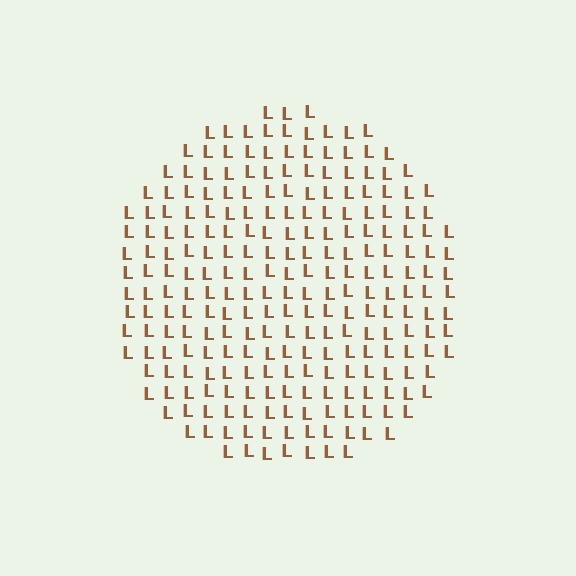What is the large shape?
The large shape is a circle.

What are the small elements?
The small elements are letter L's.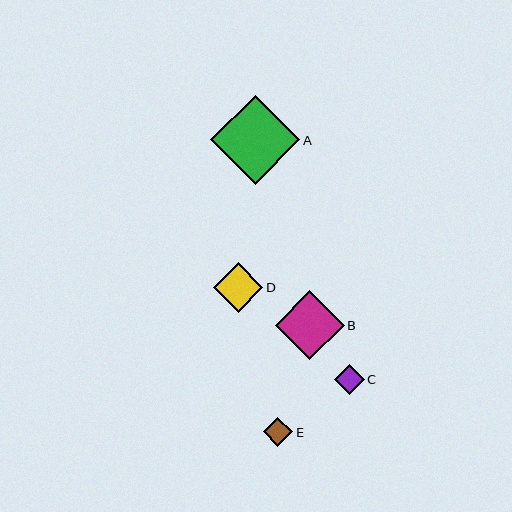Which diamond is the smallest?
Diamond E is the smallest with a size of approximately 29 pixels.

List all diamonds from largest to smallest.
From largest to smallest: A, B, D, C, E.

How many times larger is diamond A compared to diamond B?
Diamond A is approximately 1.3 times the size of diamond B.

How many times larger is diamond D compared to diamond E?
Diamond D is approximately 1.7 times the size of diamond E.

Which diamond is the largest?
Diamond A is the largest with a size of approximately 89 pixels.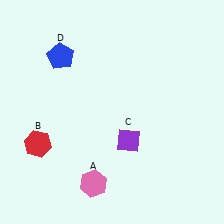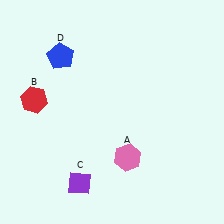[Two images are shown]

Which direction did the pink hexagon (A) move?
The pink hexagon (A) moved right.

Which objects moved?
The objects that moved are: the pink hexagon (A), the red hexagon (B), the purple diamond (C).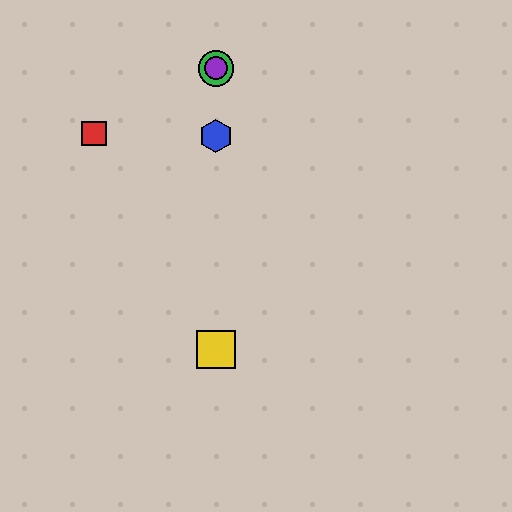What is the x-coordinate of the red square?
The red square is at x≈94.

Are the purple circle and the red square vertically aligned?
No, the purple circle is at x≈216 and the red square is at x≈94.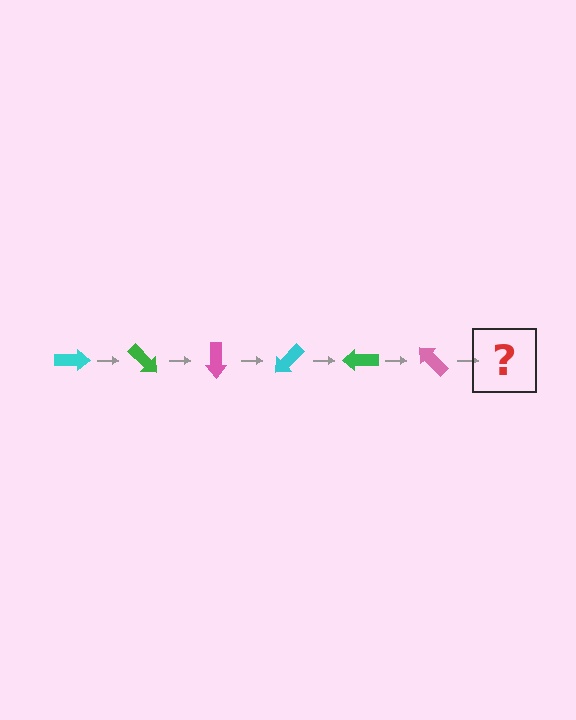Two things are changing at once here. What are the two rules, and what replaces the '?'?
The two rules are that it rotates 45 degrees each step and the color cycles through cyan, green, and pink. The '?' should be a cyan arrow, rotated 270 degrees from the start.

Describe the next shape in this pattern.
It should be a cyan arrow, rotated 270 degrees from the start.